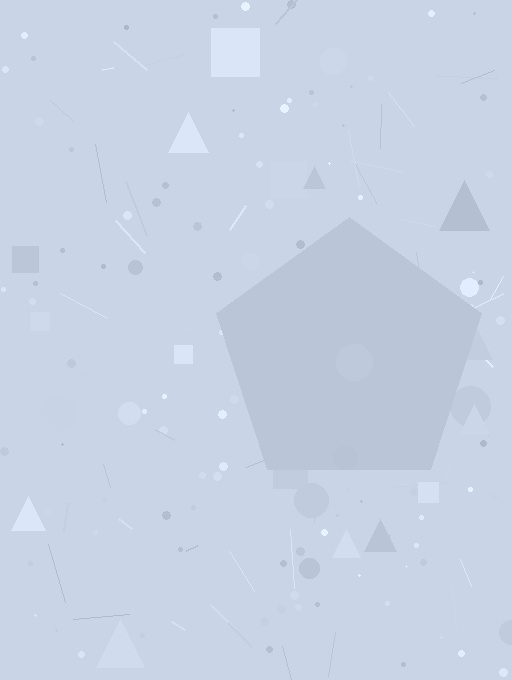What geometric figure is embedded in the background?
A pentagon is embedded in the background.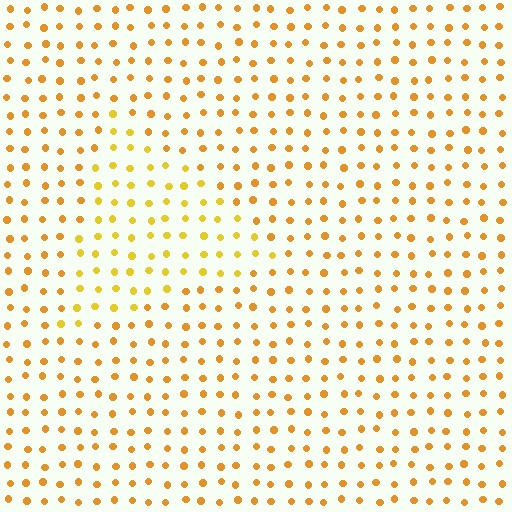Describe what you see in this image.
The image is filled with small orange elements in a uniform arrangement. A triangle-shaped region is visible where the elements are tinted to a slightly different hue, forming a subtle color boundary.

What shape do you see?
I see a triangle.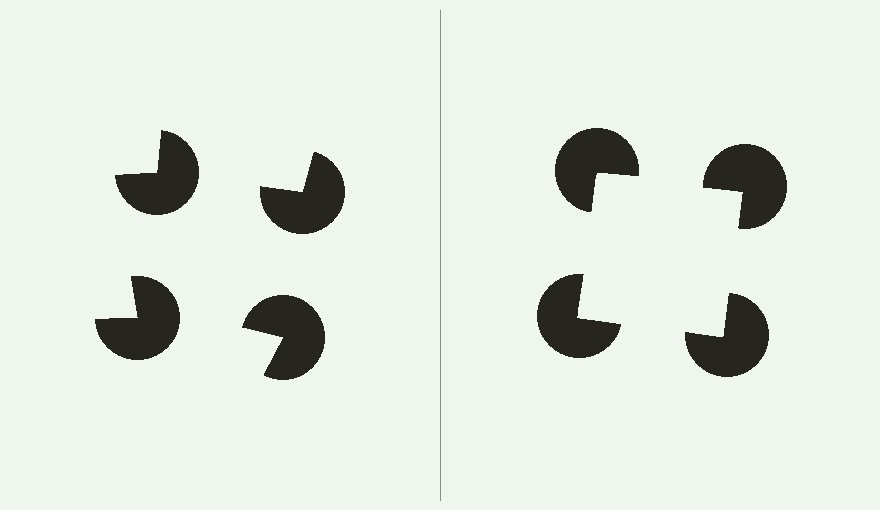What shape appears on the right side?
An illusory square.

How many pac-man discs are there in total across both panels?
8 — 4 on each side.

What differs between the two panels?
The pac-man discs are positioned identically on both sides; only the wedge orientations differ. On the right they align to a square; on the left they are misaligned.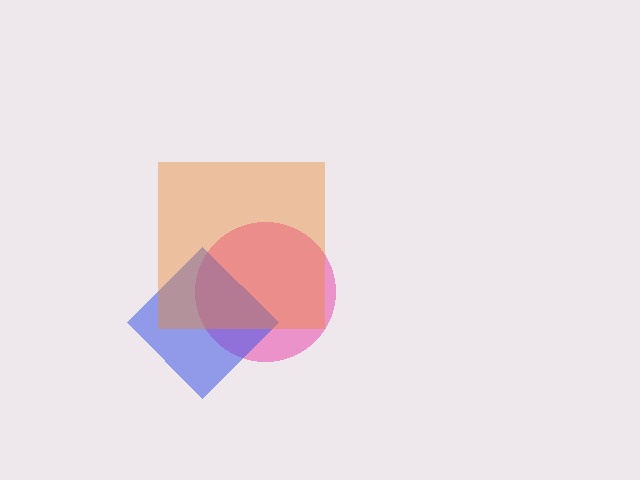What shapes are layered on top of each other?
The layered shapes are: a pink circle, a blue diamond, an orange square.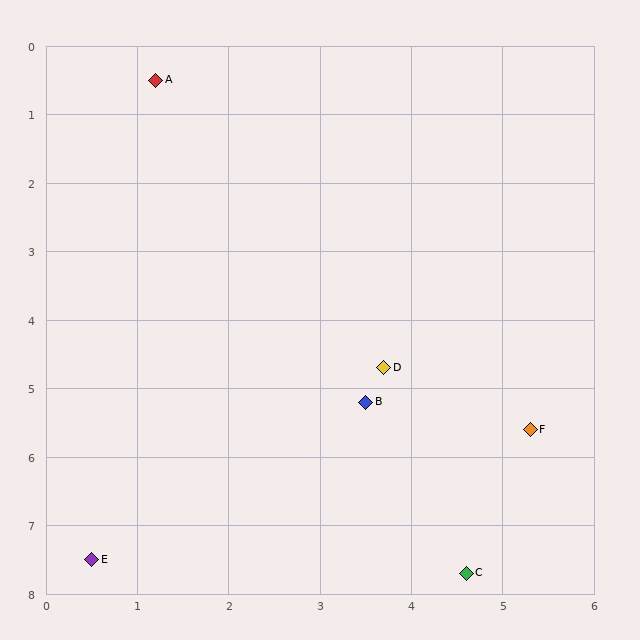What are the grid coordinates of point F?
Point F is at approximately (5.3, 5.6).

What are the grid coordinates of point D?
Point D is at approximately (3.7, 4.7).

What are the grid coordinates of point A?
Point A is at approximately (1.2, 0.5).